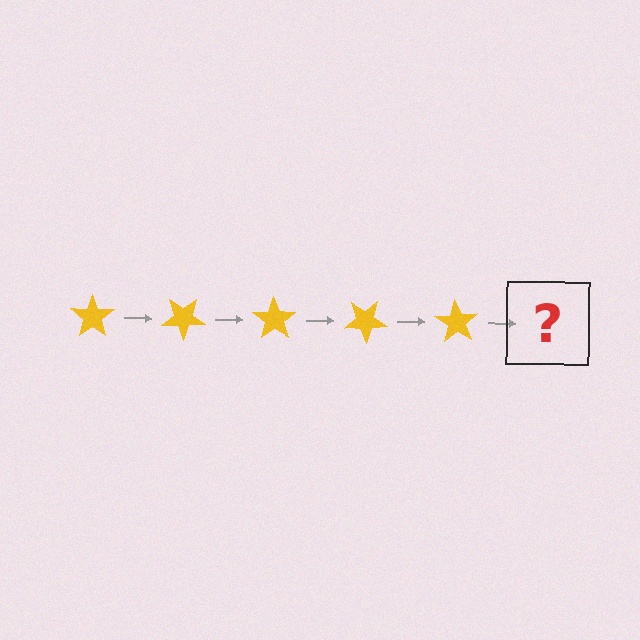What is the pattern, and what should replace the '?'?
The pattern is that the star rotates 35 degrees each step. The '?' should be a yellow star rotated 175 degrees.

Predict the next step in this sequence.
The next step is a yellow star rotated 175 degrees.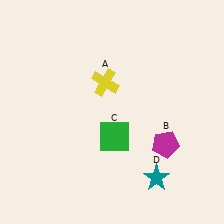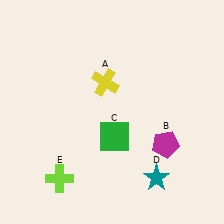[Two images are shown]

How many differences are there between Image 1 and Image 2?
There is 1 difference between the two images.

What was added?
A lime cross (E) was added in Image 2.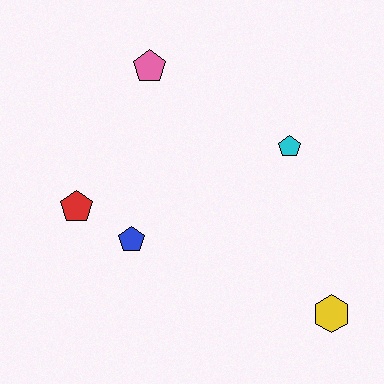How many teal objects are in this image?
There are no teal objects.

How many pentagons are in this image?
There are 4 pentagons.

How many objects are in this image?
There are 5 objects.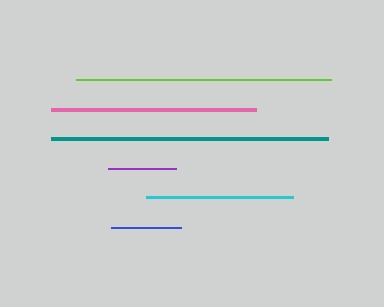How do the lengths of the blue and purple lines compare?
The blue and purple lines are approximately the same length.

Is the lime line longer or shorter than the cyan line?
The lime line is longer than the cyan line.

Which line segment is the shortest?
The purple line is the shortest at approximately 68 pixels.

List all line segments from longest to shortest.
From longest to shortest: teal, lime, pink, cyan, blue, purple.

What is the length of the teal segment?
The teal segment is approximately 277 pixels long.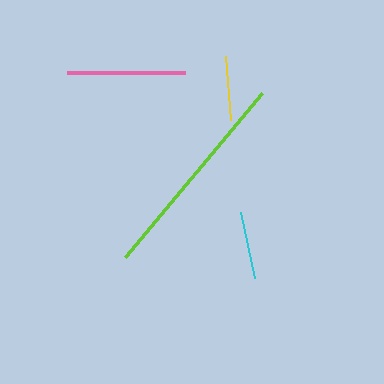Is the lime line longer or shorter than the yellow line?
The lime line is longer than the yellow line.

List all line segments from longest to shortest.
From longest to shortest: lime, pink, cyan, yellow.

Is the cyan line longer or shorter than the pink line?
The pink line is longer than the cyan line.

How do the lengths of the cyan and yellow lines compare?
The cyan and yellow lines are approximately the same length.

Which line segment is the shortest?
The yellow line is the shortest at approximately 65 pixels.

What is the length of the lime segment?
The lime segment is approximately 214 pixels long.